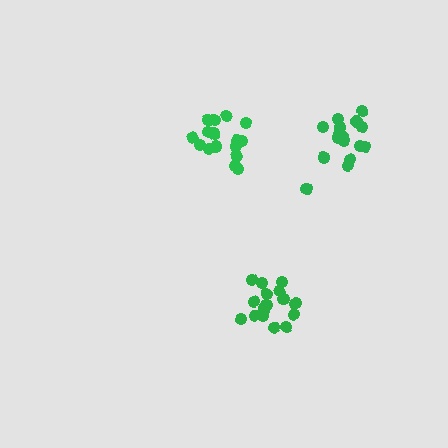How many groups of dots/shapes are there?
There are 3 groups.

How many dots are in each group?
Group 1: 17 dots, Group 2: 16 dots, Group 3: 16 dots (49 total).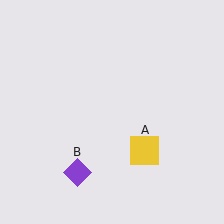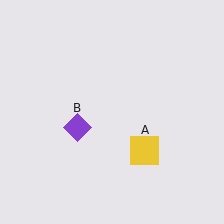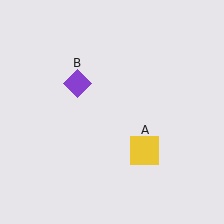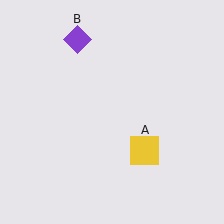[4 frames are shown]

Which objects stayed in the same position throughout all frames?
Yellow square (object A) remained stationary.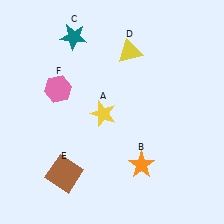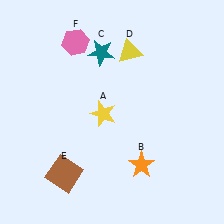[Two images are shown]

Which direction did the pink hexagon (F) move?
The pink hexagon (F) moved up.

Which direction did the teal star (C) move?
The teal star (C) moved right.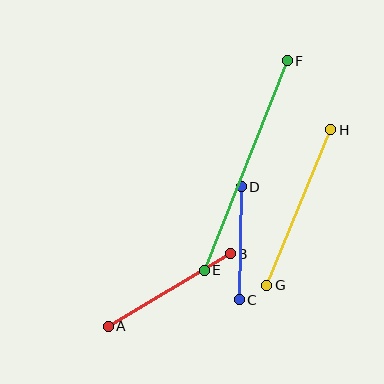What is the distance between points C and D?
The distance is approximately 113 pixels.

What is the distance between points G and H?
The distance is approximately 168 pixels.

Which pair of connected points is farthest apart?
Points E and F are farthest apart.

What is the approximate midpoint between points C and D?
The midpoint is at approximately (240, 243) pixels.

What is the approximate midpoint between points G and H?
The midpoint is at approximately (299, 208) pixels.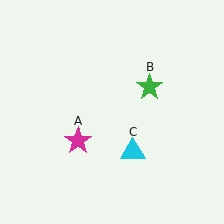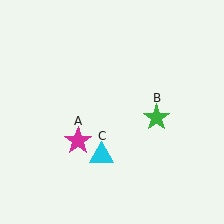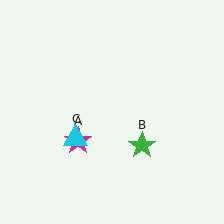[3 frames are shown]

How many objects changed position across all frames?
2 objects changed position: green star (object B), cyan triangle (object C).